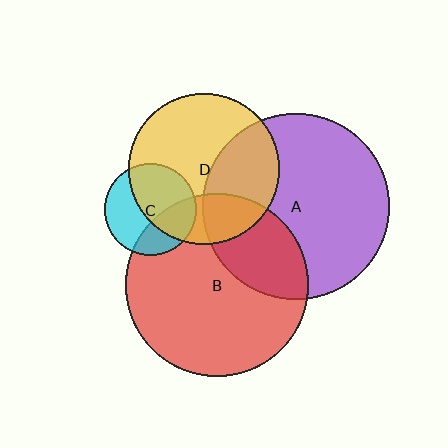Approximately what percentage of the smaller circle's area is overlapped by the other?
Approximately 30%.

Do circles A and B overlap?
Yes.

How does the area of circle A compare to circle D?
Approximately 1.5 times.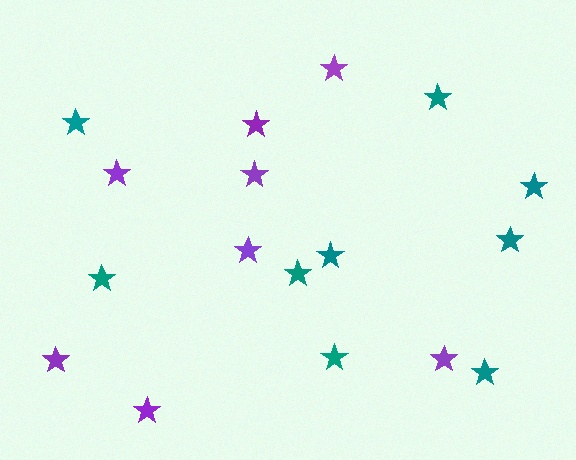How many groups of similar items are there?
There are 2 groups: one group of purple stars (8) and one group of teal stars (9).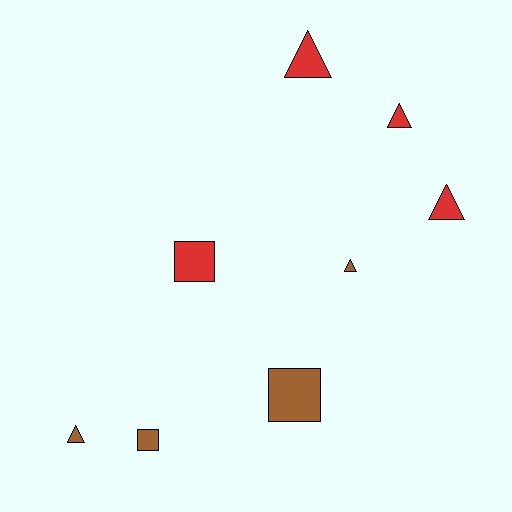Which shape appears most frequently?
Triangle, with 5 objects.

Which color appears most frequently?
Red, with 4 objects.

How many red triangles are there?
There are 3 red triangles.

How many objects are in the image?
There are 8 objects.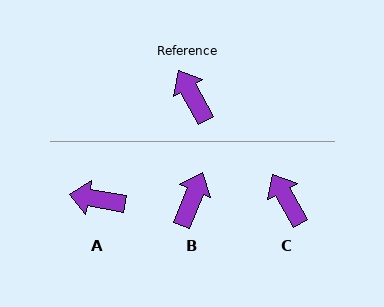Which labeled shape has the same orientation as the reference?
C.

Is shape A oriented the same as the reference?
No, it is off by about 51 degrees.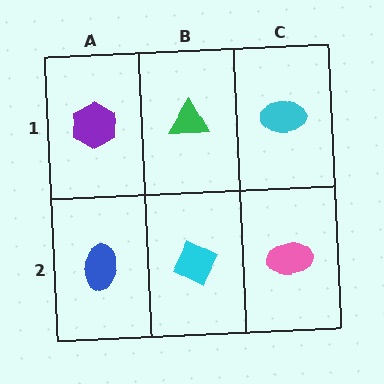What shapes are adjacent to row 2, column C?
A cyan ellipse (row 1, column C), a cyan diamond (row 2, column B).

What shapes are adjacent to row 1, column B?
A cyan diamond (row 2, column B), a purple hexagon (row 1, column A), a cyan ellipse (row 1, column C).